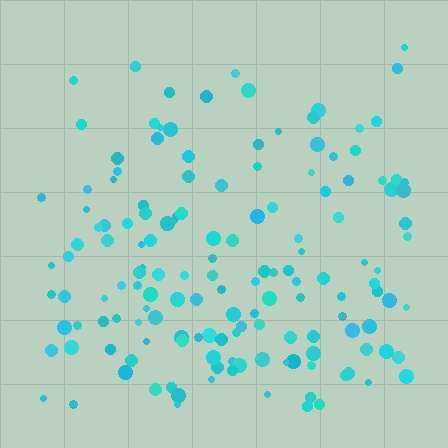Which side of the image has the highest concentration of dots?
The bottom.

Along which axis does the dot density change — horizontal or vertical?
Vertical.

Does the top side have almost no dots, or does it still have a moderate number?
Still a moderate number, just noticeably fewer than the bottom.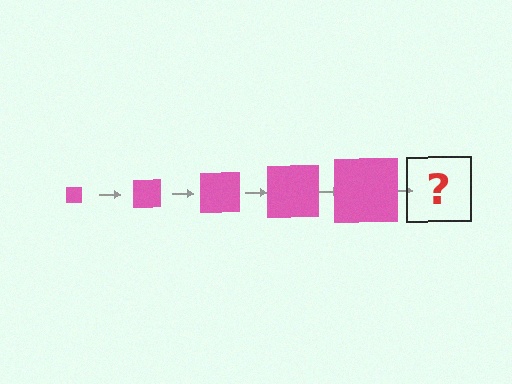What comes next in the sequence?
The next element should be a pink square, larger than the previous one.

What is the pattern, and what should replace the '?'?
The pattern is that the square gets progressively larger each step. The '?' should be a pink square, larger than the previous one.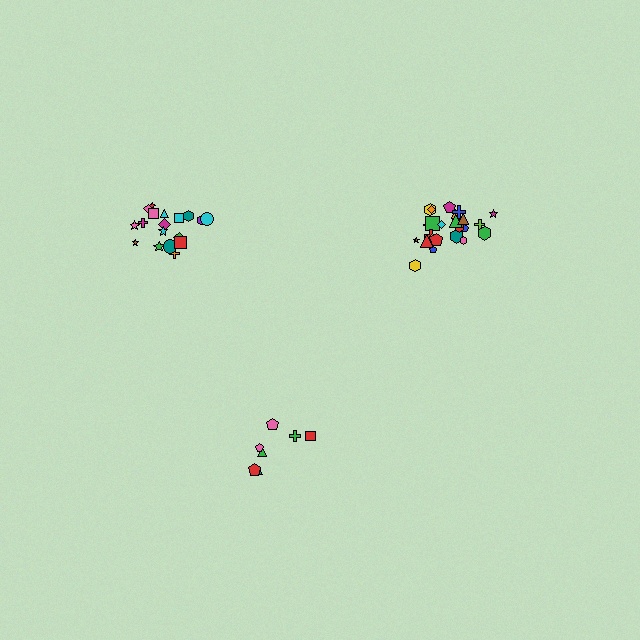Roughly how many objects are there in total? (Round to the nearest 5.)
Roughly 50 objects in total.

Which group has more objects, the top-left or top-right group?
The top-right group.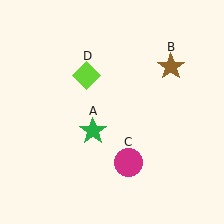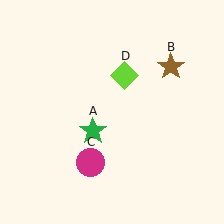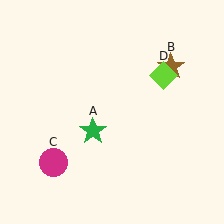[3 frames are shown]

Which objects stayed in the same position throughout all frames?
Green star (object A) and brown star (object B) remained stationary.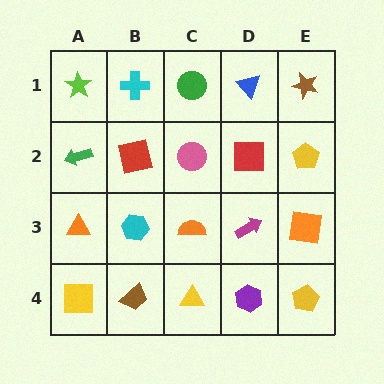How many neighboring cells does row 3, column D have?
4.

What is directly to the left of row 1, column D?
A green circle.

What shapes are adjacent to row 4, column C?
An orange semicircle (row 3, column C), a brown trapezoid (row 4, column B), a purple hexagon (row 4, column D).